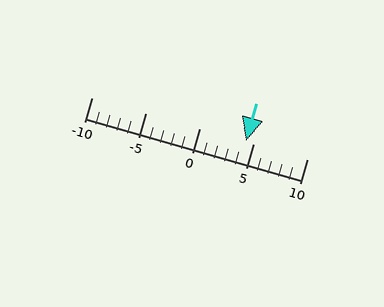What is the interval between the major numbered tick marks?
The major tick marks are spaced 5 units apart.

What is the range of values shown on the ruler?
The ruler shows values from -10 to 10.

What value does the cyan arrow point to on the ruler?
The cyan arrow points to approximately 4.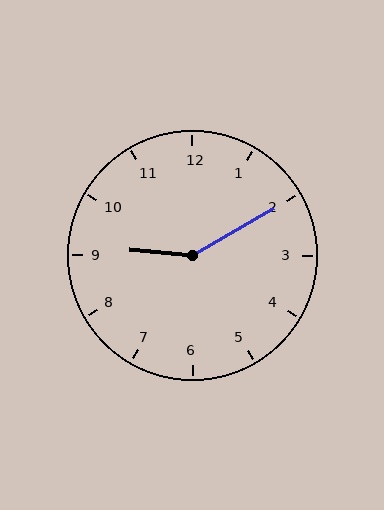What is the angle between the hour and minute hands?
Approximately 145 degrees.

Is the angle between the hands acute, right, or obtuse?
It is obtuse.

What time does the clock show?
9:10.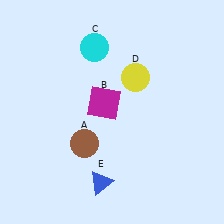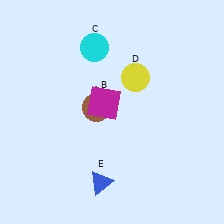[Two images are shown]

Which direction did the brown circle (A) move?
The brown circle (A) moved up.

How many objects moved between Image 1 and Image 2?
1 object moved between the two images.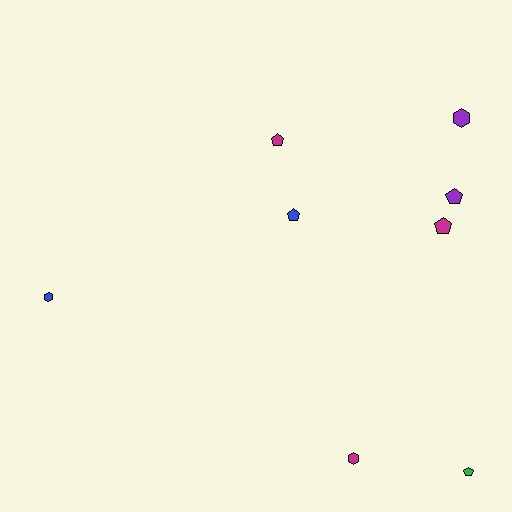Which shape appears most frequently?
Pentagon, with 5 objects.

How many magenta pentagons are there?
There are 2 magenta pentagons.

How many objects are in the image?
There are 8 objects.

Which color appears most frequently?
Magenta, with 3 objects.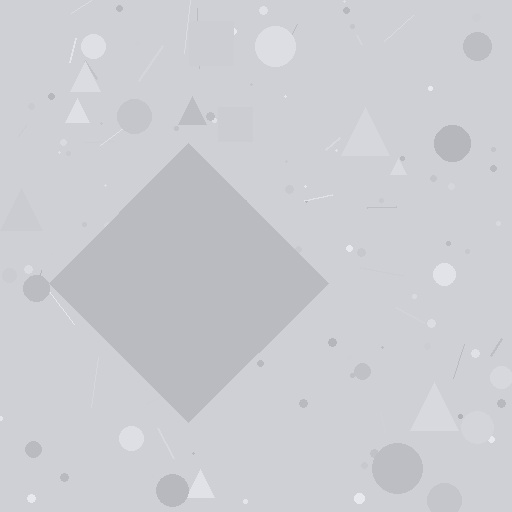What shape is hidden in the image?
A diamond is hidden in the image.